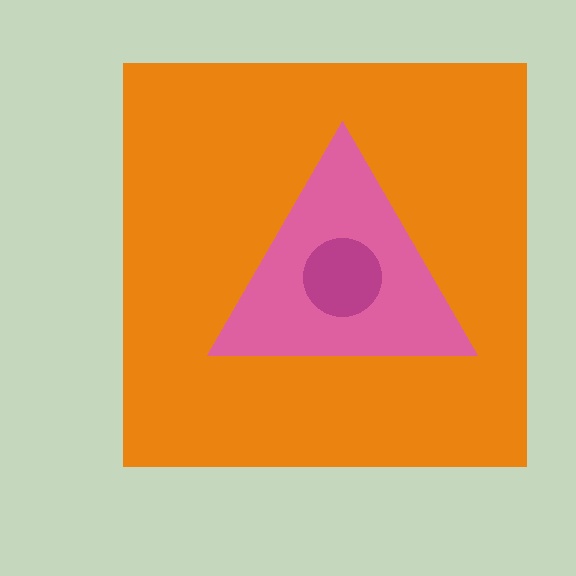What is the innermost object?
The magenta circle.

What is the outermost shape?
The orange square.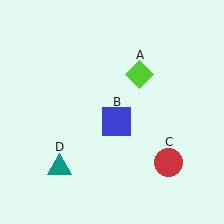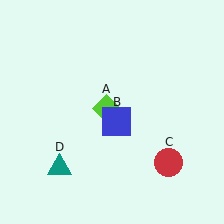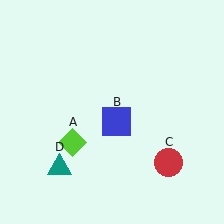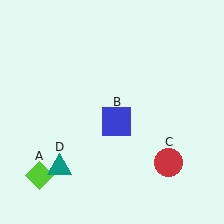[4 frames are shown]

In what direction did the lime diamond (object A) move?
The lime diamond (object A) moved down and to the left.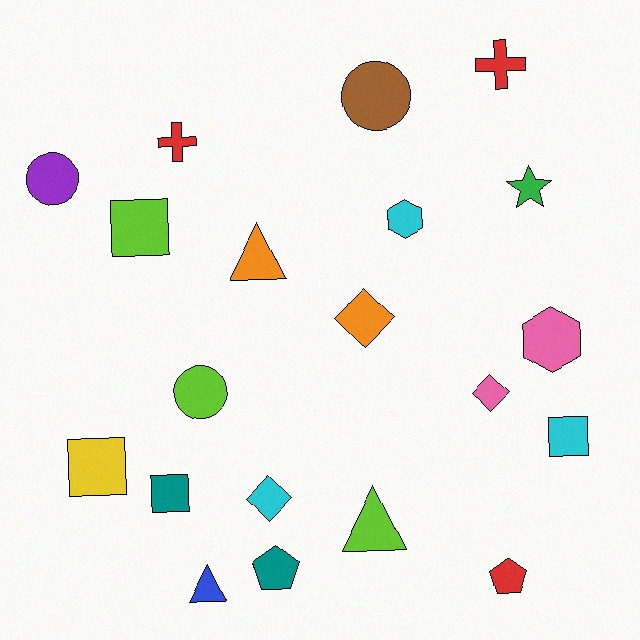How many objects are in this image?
There are 20 objects.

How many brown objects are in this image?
There is 1 brown object.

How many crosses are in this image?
There are 2 crosses.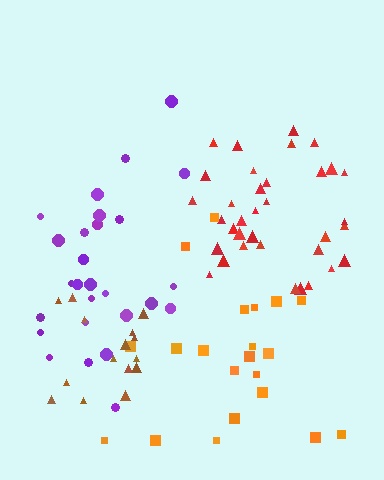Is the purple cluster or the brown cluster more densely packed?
Brown.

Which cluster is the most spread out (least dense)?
Orange.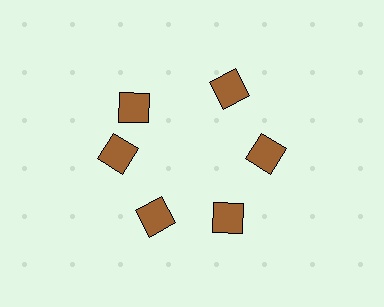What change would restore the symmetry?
The symmetry would be restored by rotating it back into even spacing with its neighbors so that all 6 diamonds sit at equal angles and equal distance from the center.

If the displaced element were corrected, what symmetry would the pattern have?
It would have 6-fold rotational symmetry — the pattern would map onto itself every 60 degrees.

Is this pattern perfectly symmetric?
No. The 6 brown diamonds are arranged in a ring, but one element near the 11 o'clock position is rotated out of alignment along the ring, breaking the 6-fold rotational symmetry.